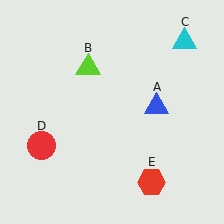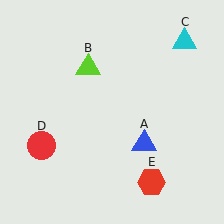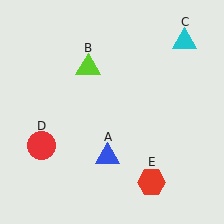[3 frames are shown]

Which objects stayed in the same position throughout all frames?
Lime triangle (object B) and cyan triangle (object C) and red circle (object D) and red hexagon (object E) remained stationary.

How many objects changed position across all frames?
1 object changed position: blue triangle (object A).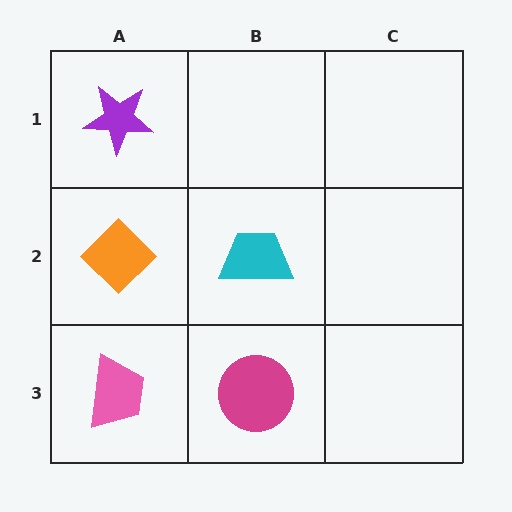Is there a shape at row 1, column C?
No, that cell is empty.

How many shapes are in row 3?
2 shapes.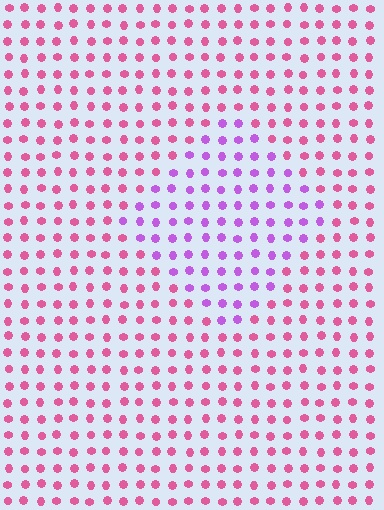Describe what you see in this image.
The image is filled with small pink elements in a uniform arrangement. A diamond-shaped region is visible where the elements are tinted to a slightly different hue, forming a subtle color boundary.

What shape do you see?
I see a diamond.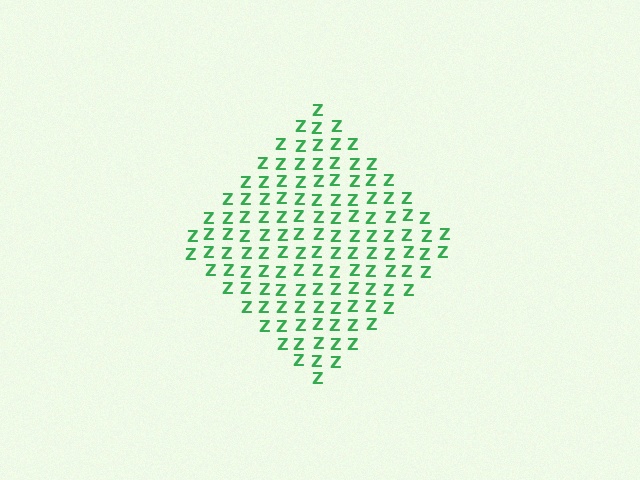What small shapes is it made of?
It is made of small letter Z's.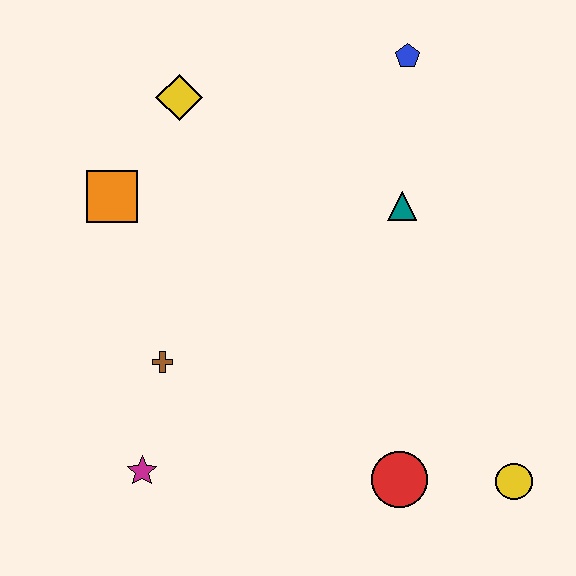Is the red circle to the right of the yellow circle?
No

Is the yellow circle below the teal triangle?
Yes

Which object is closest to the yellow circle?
The red circle is closest to the yellow circle.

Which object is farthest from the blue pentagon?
The magenta star is farthest from the blue pentagon.